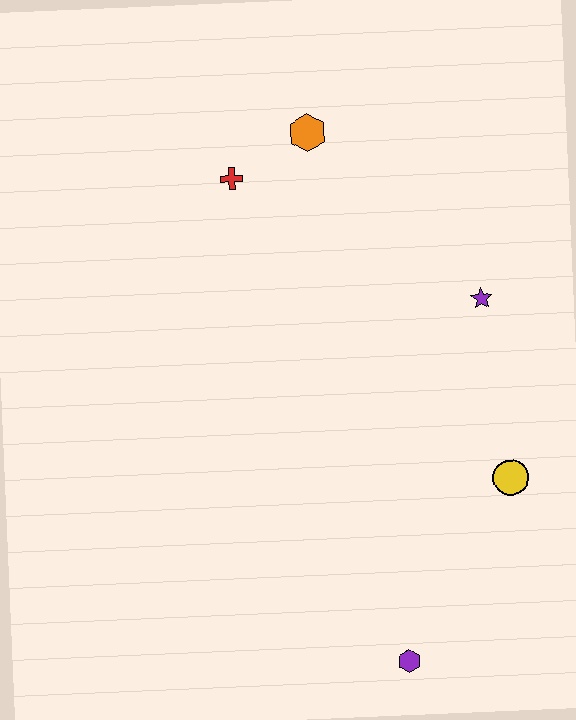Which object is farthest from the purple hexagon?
The orange hexagon is farthest from the purple hexagon.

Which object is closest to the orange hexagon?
The red cross is closest to the orange hexagon.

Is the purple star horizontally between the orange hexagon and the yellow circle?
Yes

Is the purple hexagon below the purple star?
Yes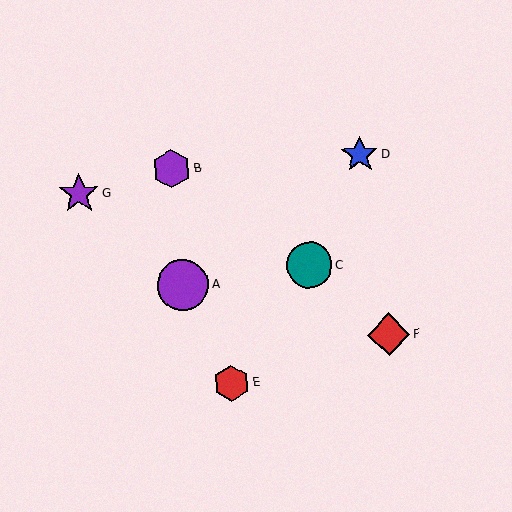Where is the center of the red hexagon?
The center of the red hexagon is at (232, 383).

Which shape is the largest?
The purple circle (labeled A) is the largest.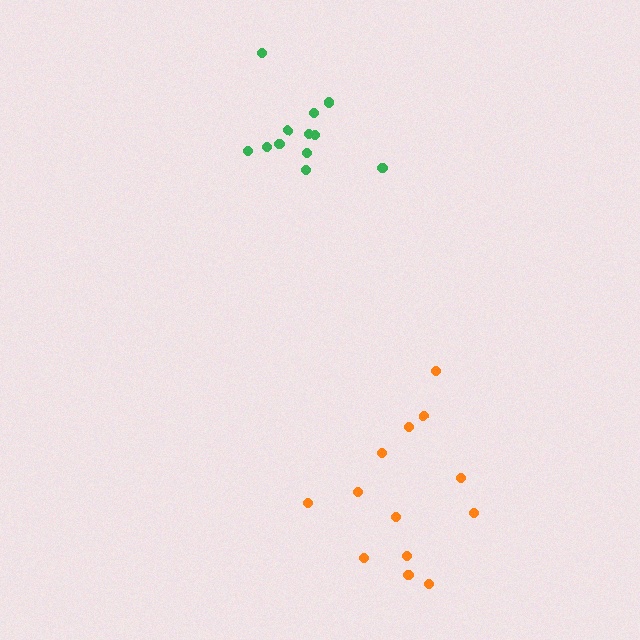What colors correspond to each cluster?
The clusters are colored: orange, green.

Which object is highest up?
The green cluster is topmost.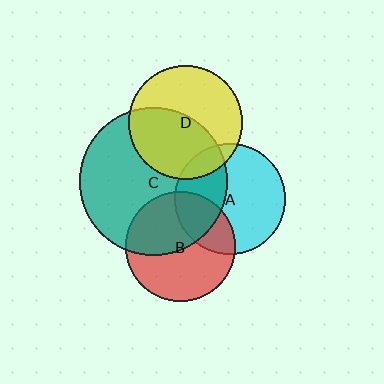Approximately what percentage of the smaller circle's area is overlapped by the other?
Approximately 25%.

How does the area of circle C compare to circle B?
Approximately 1.8 times.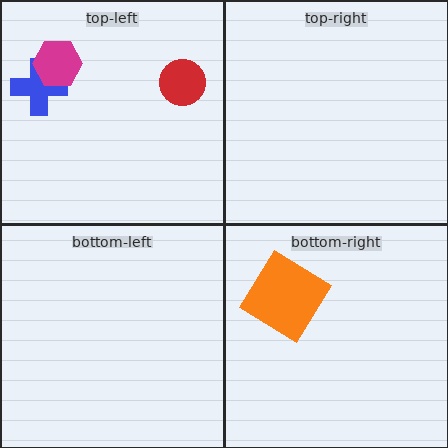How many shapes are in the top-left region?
3.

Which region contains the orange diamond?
The bottom-right region.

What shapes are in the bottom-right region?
The orange diamond.